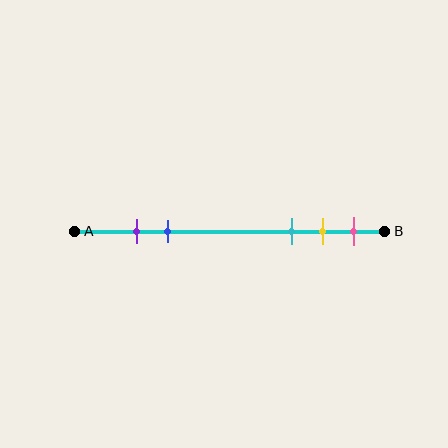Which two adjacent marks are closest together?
The purple and blue marks are the closest adjacent pair.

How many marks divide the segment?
There are 5 marks dividing the segment.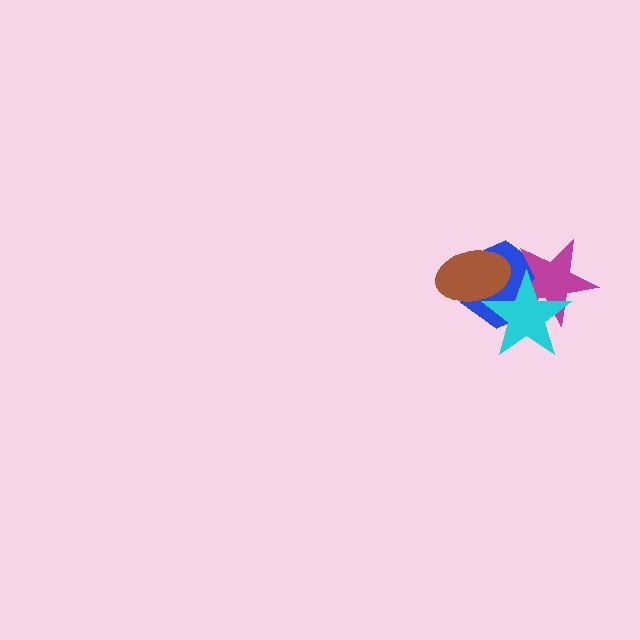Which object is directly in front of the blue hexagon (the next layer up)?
The brown ellipse is directly in front of the blue hexagon.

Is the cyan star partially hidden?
No, no other shape covers it.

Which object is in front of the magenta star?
The cyan star is in front of the magenta star.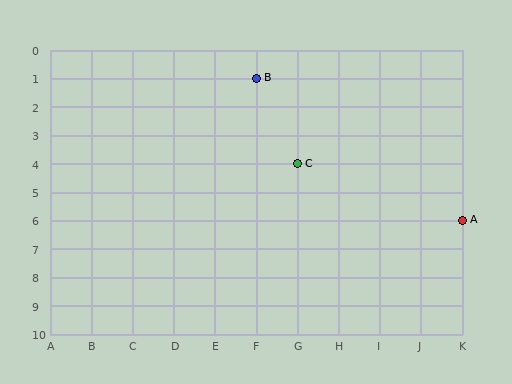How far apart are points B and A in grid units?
Points B and A are 5 columns and 5 rows apart (about 7.1 grid units diagonally).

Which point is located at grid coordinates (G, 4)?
Point C is at (G, 4).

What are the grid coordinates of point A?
Point A is at grid coordinates (K, 6).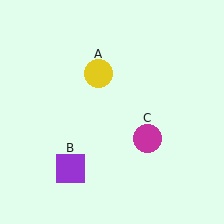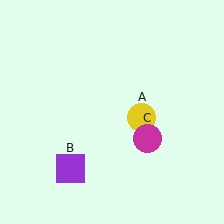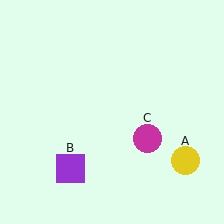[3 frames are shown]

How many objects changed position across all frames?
1 object changed position: yellow circle (object A).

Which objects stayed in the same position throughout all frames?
Purple square (object B) and magenta circle (object C) remained stationary.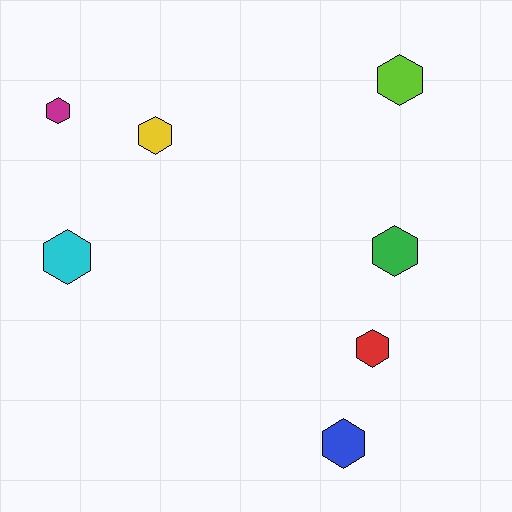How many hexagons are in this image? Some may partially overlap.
There are 7 hexagons.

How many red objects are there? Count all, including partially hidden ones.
There is 1 red object.